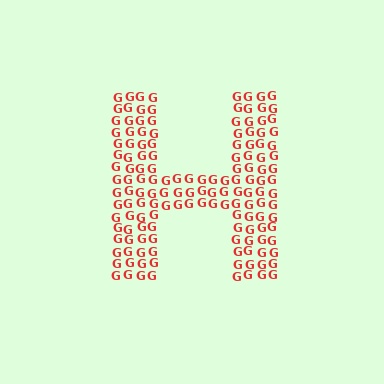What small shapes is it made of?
It is made of small letter G's.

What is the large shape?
The large shape is the letter H.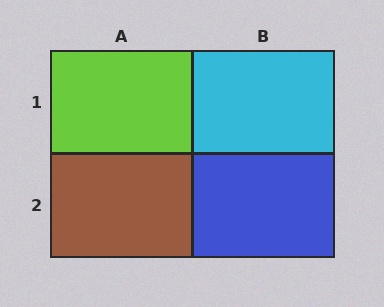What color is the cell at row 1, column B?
Cyan.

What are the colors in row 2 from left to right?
Brown, blue.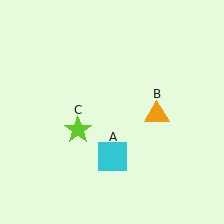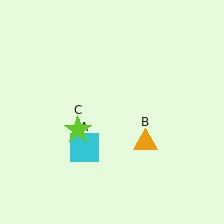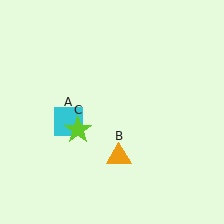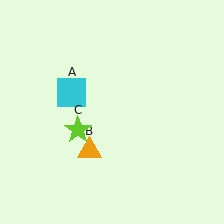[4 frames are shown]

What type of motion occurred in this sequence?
The cyan square (object A), orange triangle (object B) rotated clockwise around the center of the scene.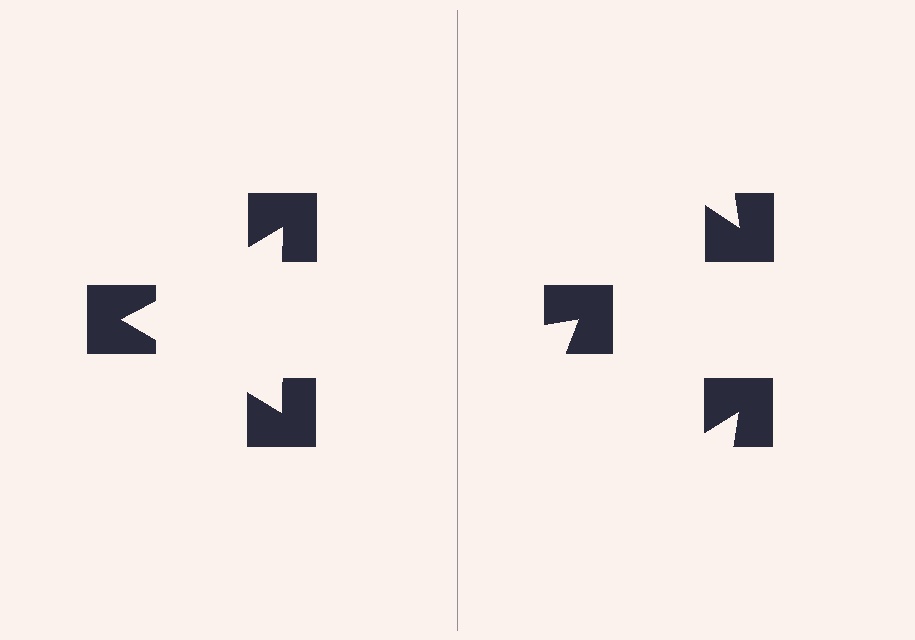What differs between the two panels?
The notched squares are positioned identically on both sides; only the wedge orientations differ. On the left they align to a triangle; on the right they are misaligned.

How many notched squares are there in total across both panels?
6 — 3 on each side.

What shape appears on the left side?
An illusory triangle.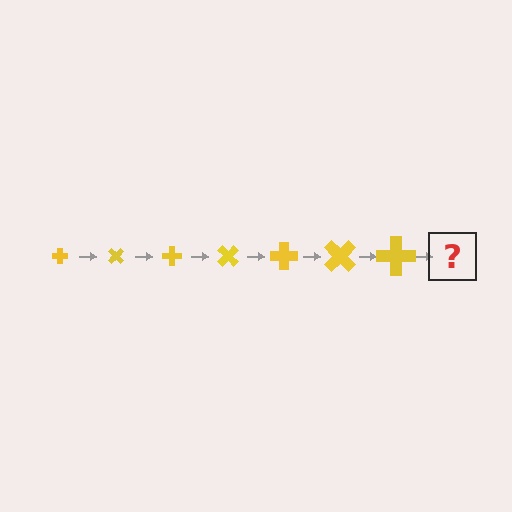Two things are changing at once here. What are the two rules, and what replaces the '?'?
The two rules are that the cross grows larger each step and it rotates 45 degrees each step. The '?' should be a cross, larger than the previous one and rotated 315 degrees from the start.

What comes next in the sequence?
The next element should be a cross, larger than the previous one and rotated 315 degrees from the start.